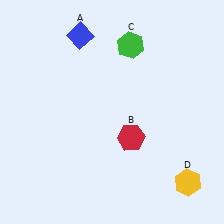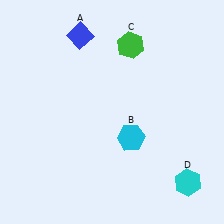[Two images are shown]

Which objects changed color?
B changed from red to cyan. D changed from yellow to cyan.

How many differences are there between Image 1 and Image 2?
There are 2 differences between the two images.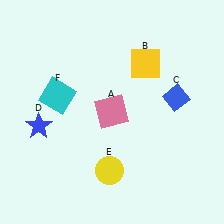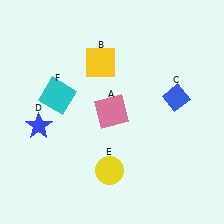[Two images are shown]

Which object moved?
The yellow square (B) moved left.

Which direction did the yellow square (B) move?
The yellow square (B) moved left.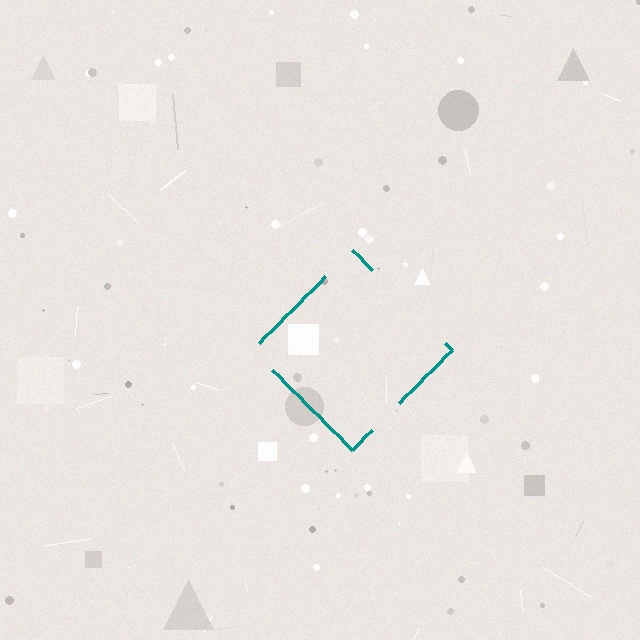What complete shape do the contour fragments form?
The contour fragments form a diamond.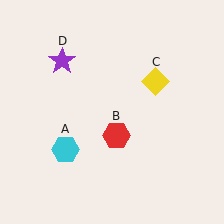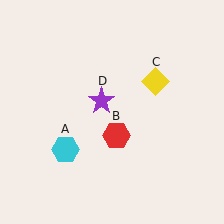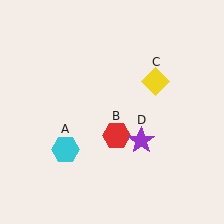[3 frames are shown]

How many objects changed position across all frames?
1 object changed position: purple star (object D).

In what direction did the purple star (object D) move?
The purple star (object D) moved down and to the right.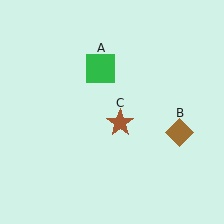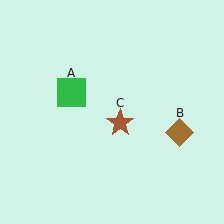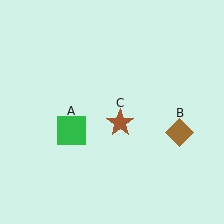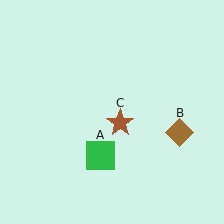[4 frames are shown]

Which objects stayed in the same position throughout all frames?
Brown diamond (object B) and brown star (object C) remained stationary.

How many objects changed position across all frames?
1 object changed position: green square (object A).